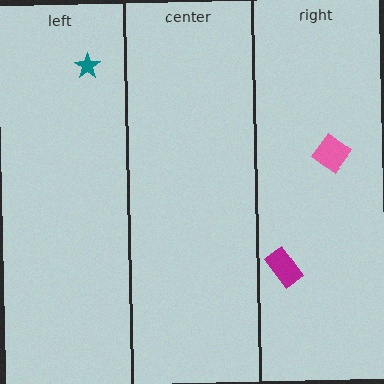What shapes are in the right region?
The magenta rectangle, the pink diamond.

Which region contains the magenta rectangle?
The right region.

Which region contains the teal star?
The left region.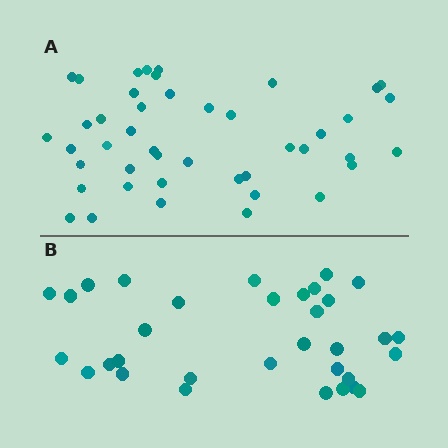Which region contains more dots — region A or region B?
Region A (the top region) has more dots.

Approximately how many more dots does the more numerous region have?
Region A has roughly 12 or so more dots than region B.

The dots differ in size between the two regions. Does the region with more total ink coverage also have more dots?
No. Region B has more total ink coverage because its dots are larger, but region A actually contains more individual dots. Total area can be misleading — the number of items is what matters here.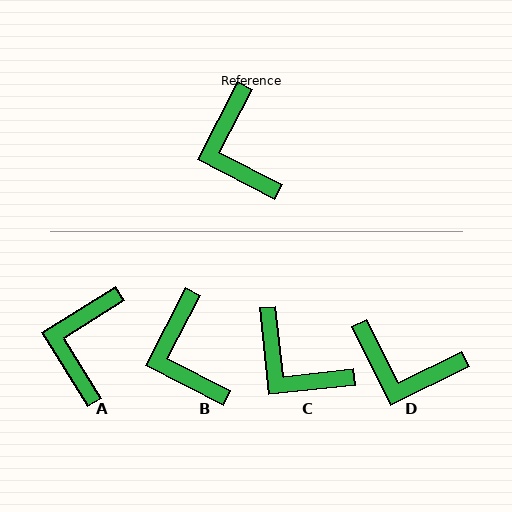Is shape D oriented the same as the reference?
No, it is off by about 54 degrees.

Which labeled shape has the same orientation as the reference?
B.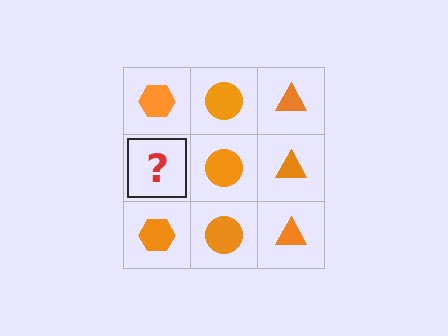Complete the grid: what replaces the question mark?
The question mark should be replaced with an orange hexagon.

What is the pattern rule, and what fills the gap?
The rule is that each column has a consistent shape. The gap should be filled with an orange hexagon.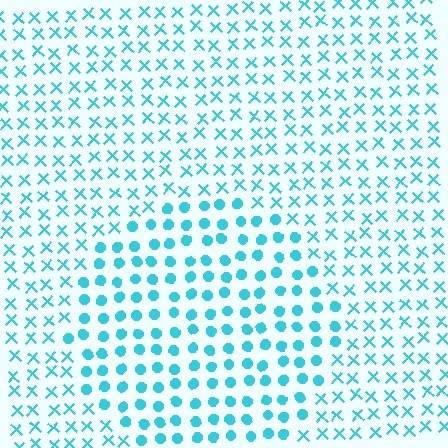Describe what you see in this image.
The image is filled with small cyan elements arranged in a uniform grid. A circle-shaped region contains circles, while the surrounding area contains X marks. The boundary is defined purely by the change in element shape.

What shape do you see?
I see a circle.